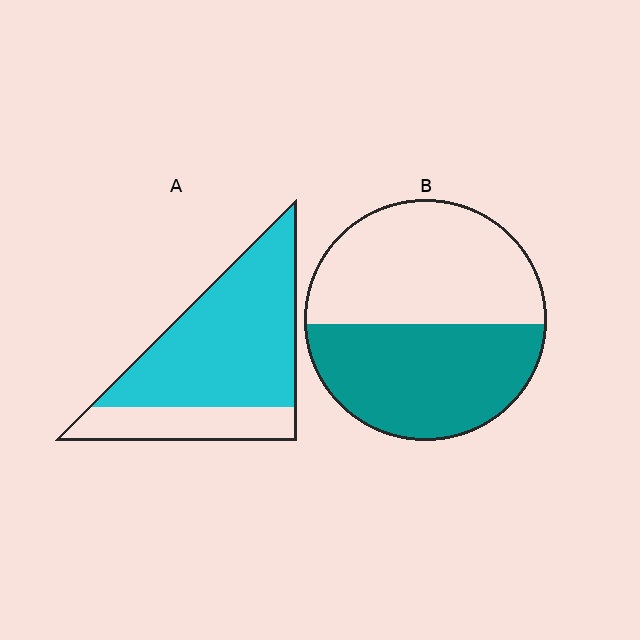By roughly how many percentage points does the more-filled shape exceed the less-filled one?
By roughly 25 percentage points (A over B).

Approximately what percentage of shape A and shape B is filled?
A is approximately 75% and B is approximately 50%.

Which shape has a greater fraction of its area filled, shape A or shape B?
Shape A.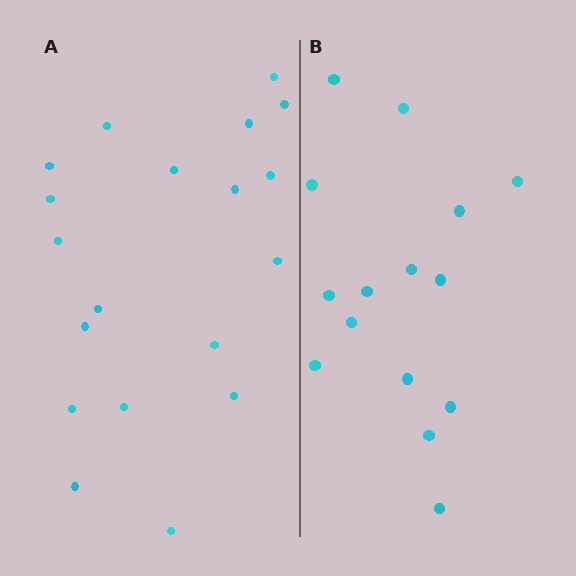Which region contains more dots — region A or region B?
Region A (the left region) has more dots.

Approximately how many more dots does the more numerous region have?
Region A has about 4 more dots than region B.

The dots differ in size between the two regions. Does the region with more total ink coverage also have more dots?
No. Region B has more total ink coverage because its dots are larger, but region A actually contains more individual dots. Total area can be misleading — the number of items is what matters here.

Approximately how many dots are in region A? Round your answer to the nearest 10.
About 20 dots. (The exact count is 19, which rounds to 20.)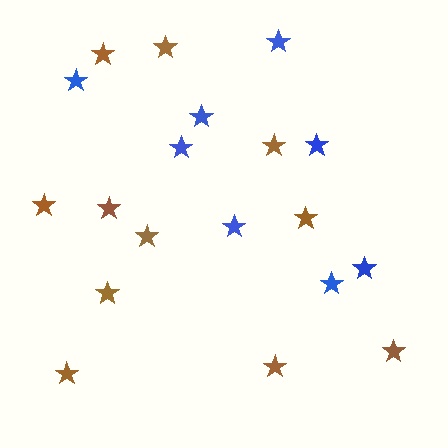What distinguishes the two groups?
There are 2 groups: one group of blue stars (8) and one group of brown stars (11).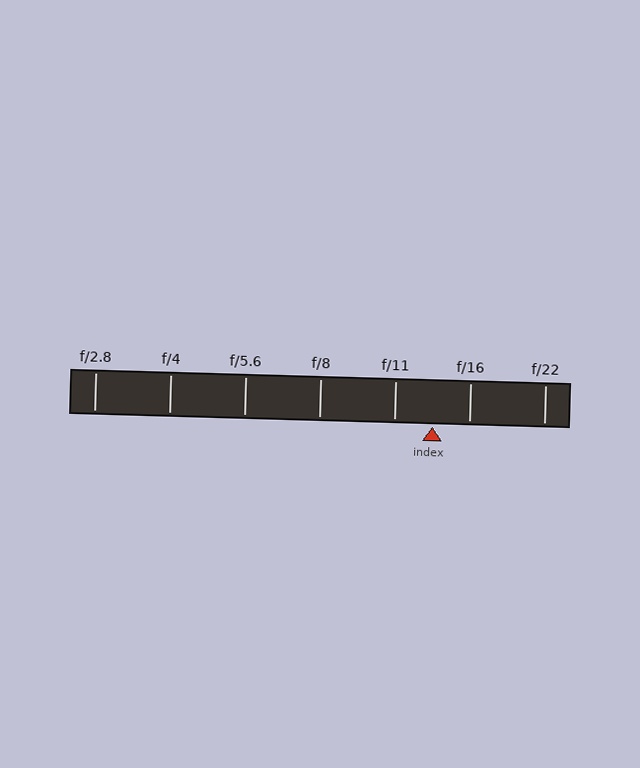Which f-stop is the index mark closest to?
The index mark is closest to f/16.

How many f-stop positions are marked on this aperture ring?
There are 7 f-stop positions marked.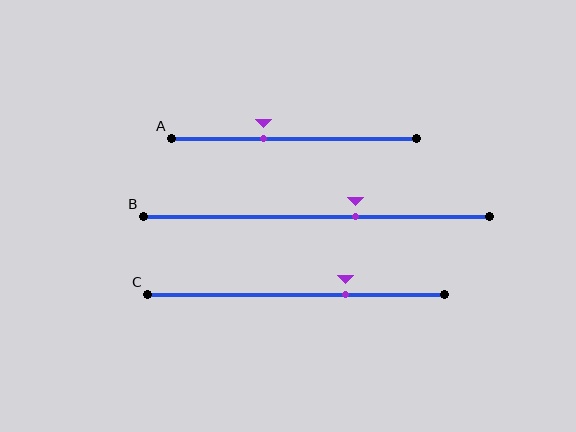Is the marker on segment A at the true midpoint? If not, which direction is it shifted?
No, the marker on segment A is shifted to the left by about 12% of the segment length.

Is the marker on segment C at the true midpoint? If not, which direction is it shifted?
No, the marker on segment C is shifted to the right by about 17% of the segment length.